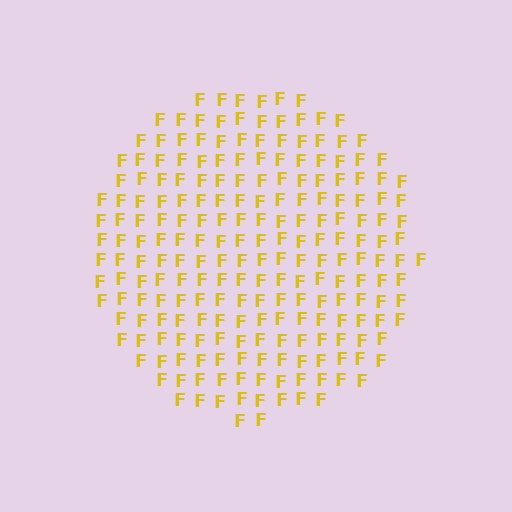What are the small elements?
The small elements are letter F's.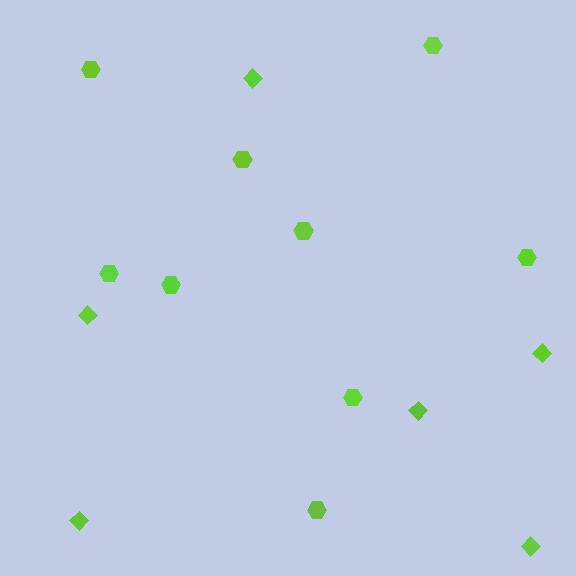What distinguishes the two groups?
There are 2 groups: one group of diamonds (6) and one group of hexagons (9).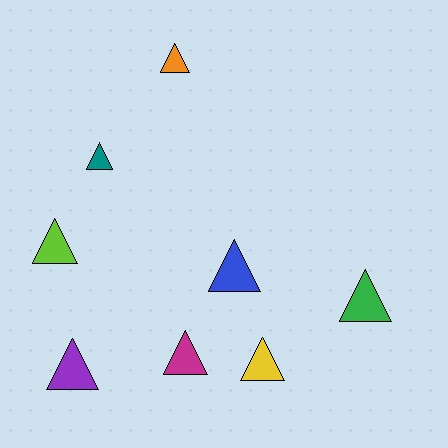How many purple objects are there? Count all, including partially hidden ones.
There is 1 purple object.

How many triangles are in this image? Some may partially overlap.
There are 8 triangles.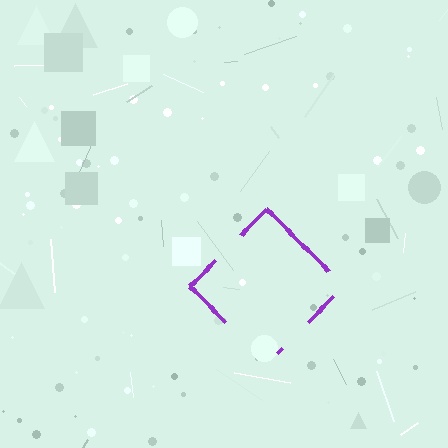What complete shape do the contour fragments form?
The contour fragments form a diamond.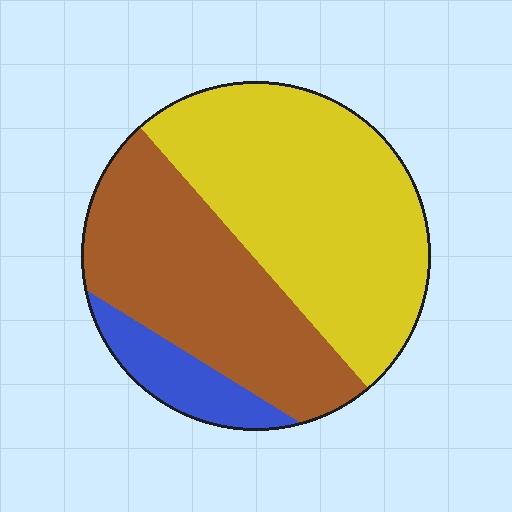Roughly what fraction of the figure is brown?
Brown takes up about three eighths (3/8) of the figure.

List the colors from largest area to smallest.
From largest to smallest: yellow, brown, blue.